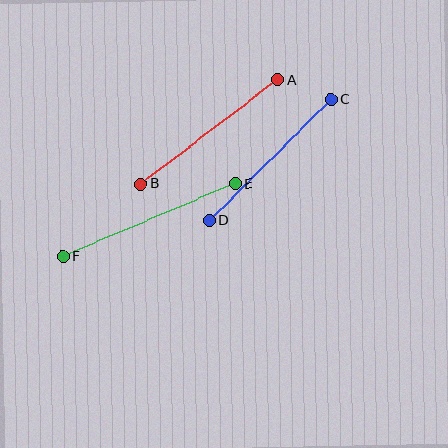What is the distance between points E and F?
The distance is approximately 187 pixels.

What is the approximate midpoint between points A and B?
The midpoint is at approximately (210, 132) pixels.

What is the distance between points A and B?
The distance is approximately 172 pixels.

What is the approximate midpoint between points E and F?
The midpoint is at approximately (149, 220) pixels.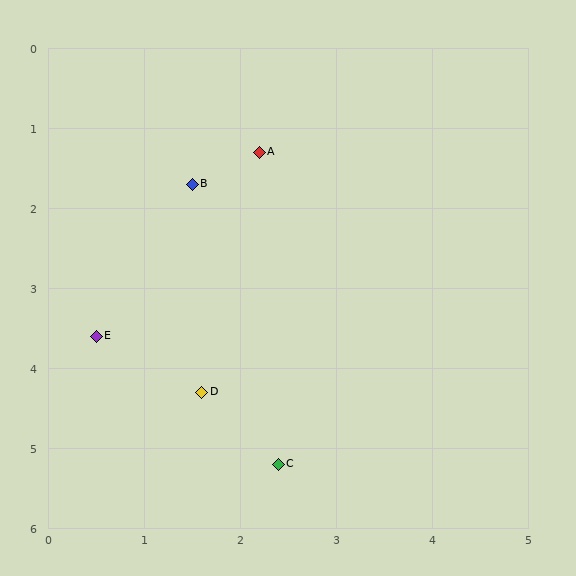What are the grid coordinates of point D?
Point D is at approximately (1.6, 4.3).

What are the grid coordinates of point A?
Point A is at approximately (2.2, 1.3).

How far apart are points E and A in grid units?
Points E and A are about 2.9 grid units apart.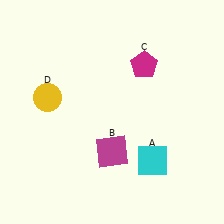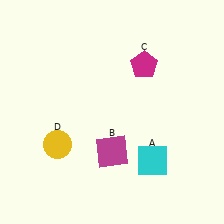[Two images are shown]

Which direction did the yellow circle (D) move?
The yellow circle (D) moved down.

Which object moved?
The yellow circle (D) moved down.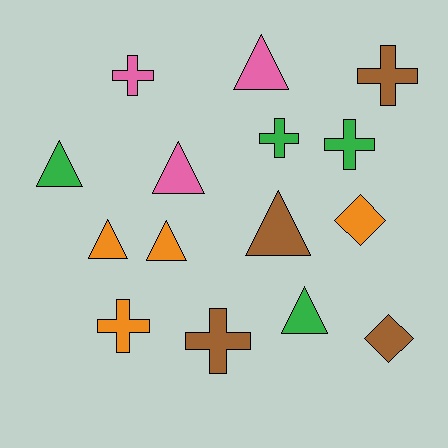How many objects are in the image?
There are 15 objects.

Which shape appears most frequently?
Triangle, with 7 objects.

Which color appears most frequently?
Orange, with 4 objects.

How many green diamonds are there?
There are no green diamonds.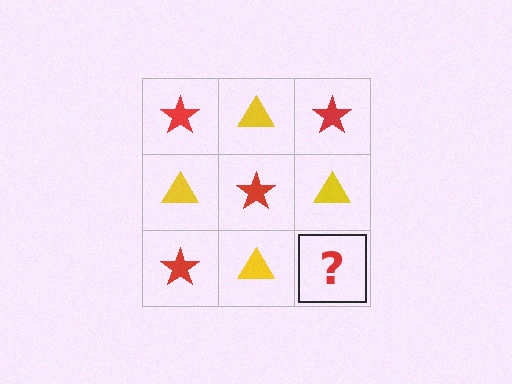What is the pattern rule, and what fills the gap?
The rule is that it alternates red star and yellow triangle in a checkerboard pattern. The gap should be filled with a red star.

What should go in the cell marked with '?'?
The missing cell should contain a red star.